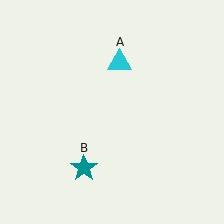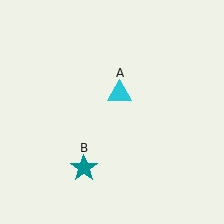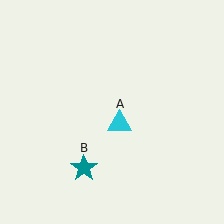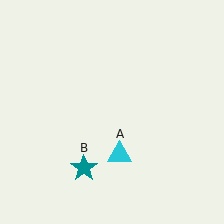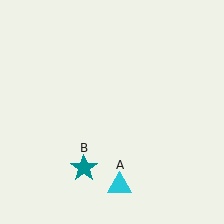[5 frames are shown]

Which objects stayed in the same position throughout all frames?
Teal star (object B) remained stationary.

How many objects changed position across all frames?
1 object changed position: cyan triangle (object A).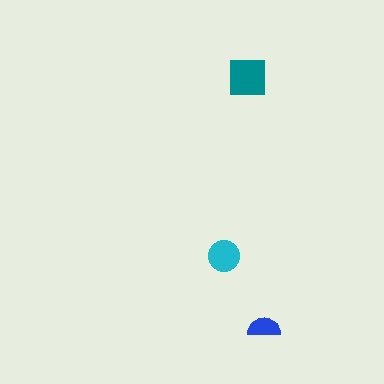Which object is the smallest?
The blue semicircle.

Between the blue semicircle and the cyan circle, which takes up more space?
The cyan circle.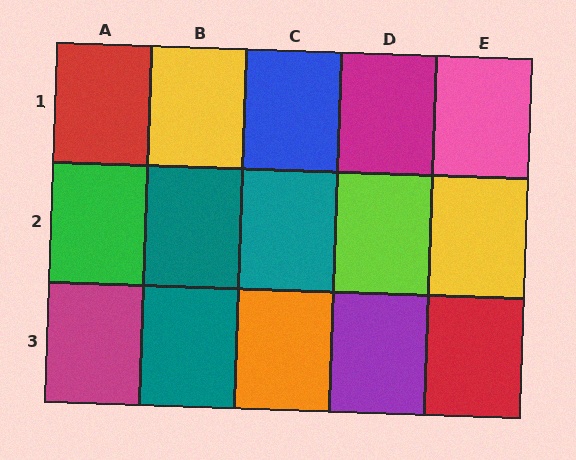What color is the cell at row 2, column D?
Lime.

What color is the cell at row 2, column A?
Green.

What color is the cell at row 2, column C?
Teal.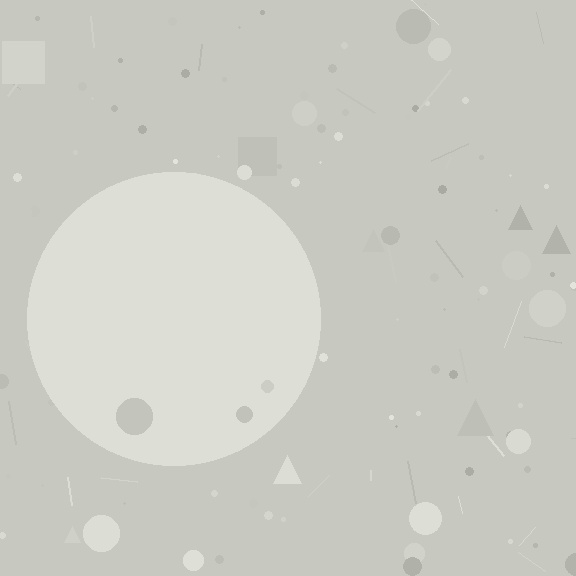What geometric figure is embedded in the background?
A circle is embedded in the background.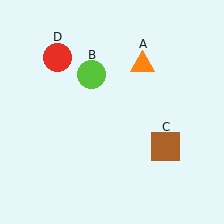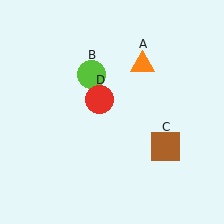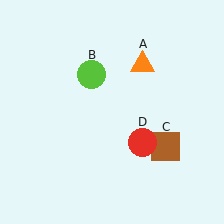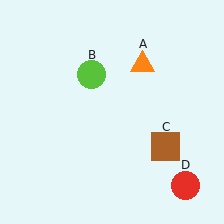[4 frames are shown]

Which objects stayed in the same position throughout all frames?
Orange triangle (object A) and lime circle (object B) and brown square (object C) remained stationary.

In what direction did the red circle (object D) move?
The red circle (object D) moved down and to the right.